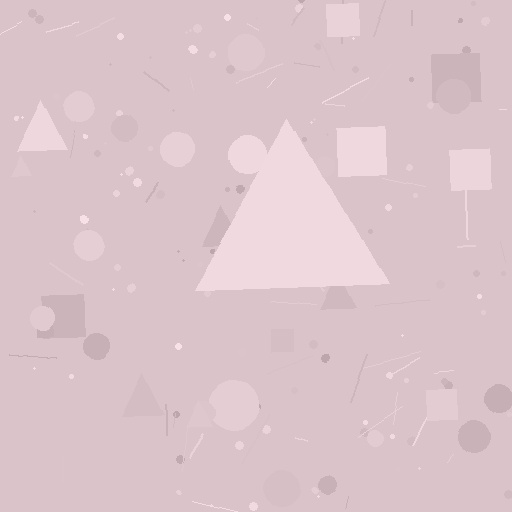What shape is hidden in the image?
A triangle is hidden in the image.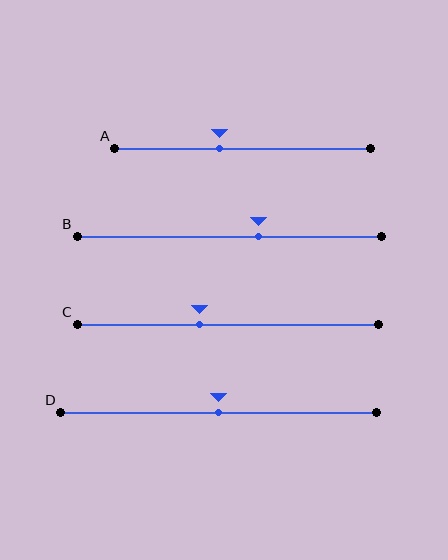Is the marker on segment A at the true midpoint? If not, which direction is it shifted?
No, the marker on segment A is shifted to the left by about 9% of the segment length.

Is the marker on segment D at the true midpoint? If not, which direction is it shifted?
Yes, the marker on segment D is at the true midpoint.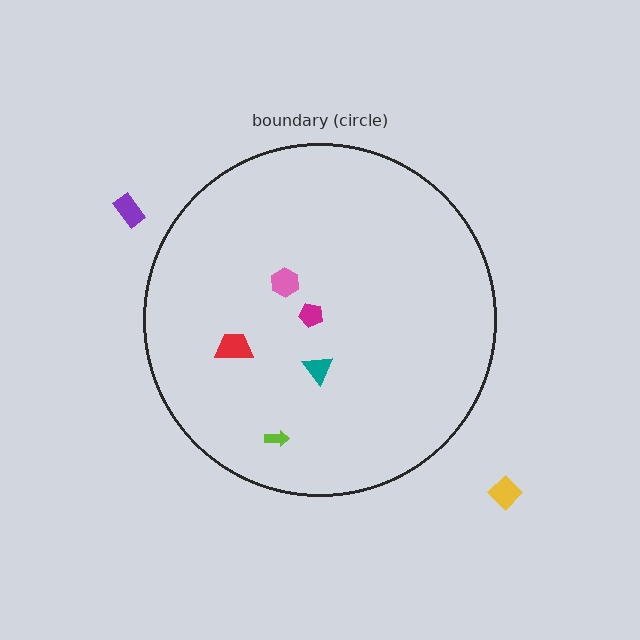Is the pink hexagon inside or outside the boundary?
Inside.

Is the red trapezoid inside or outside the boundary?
Inside.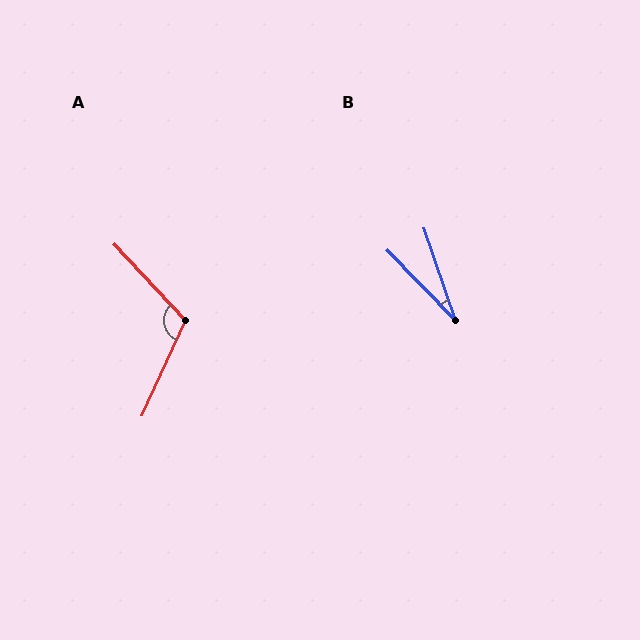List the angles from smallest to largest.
B (25°), A (112°).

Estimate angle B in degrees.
Approximately 25 degrees.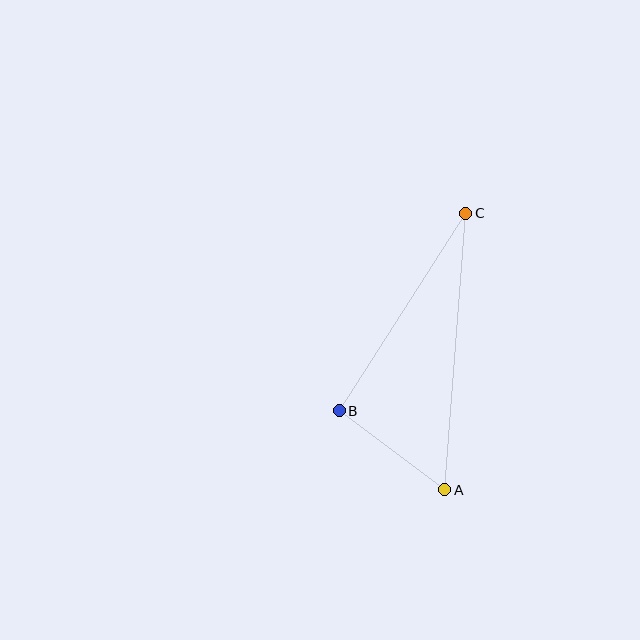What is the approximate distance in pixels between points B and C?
The distance between B and C is approximately 234 pixels.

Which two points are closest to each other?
Points A and B are closest to each other.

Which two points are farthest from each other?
Points A and C are farthest from each other.